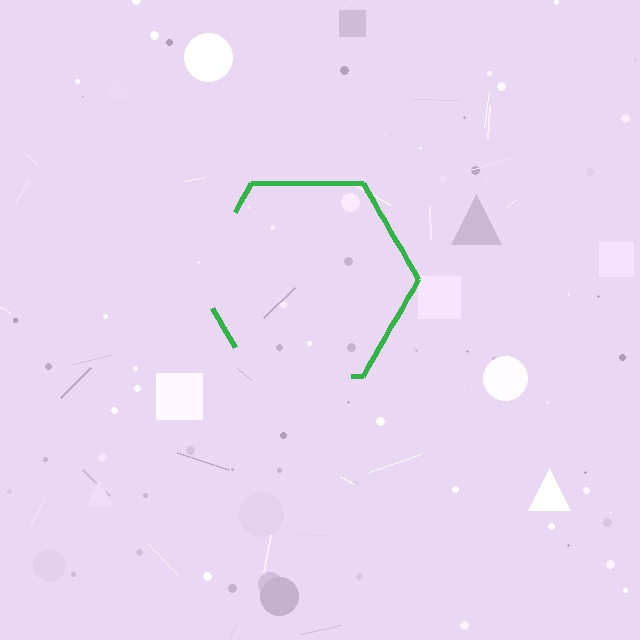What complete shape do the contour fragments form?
The contour fragments form a hexagon.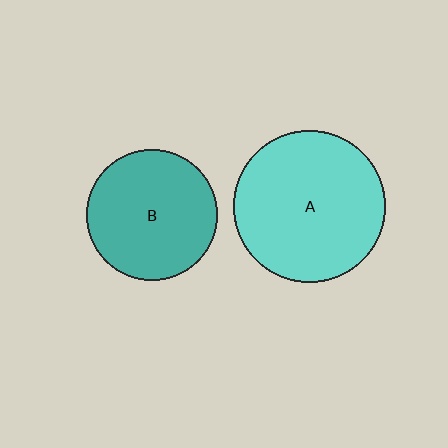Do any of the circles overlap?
No, none of the circles overlap.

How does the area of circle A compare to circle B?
Approximately 1.3 times.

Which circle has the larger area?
Circle A (cyan).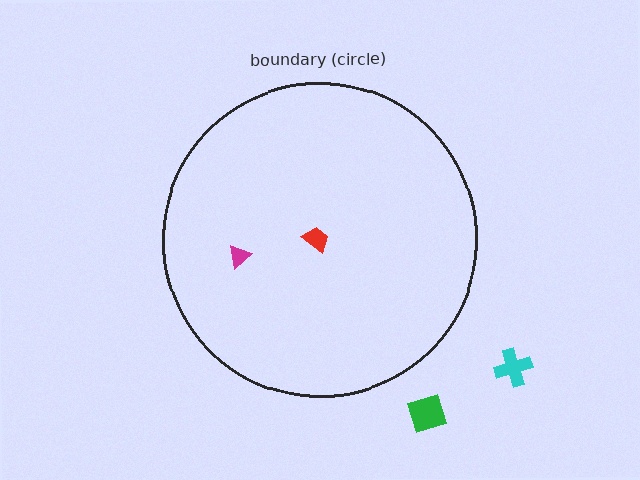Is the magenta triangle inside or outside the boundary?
Inside.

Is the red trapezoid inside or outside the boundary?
Inside.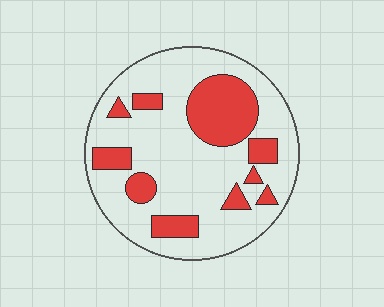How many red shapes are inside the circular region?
10.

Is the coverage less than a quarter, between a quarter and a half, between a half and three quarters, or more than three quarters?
Between a quarter and a half.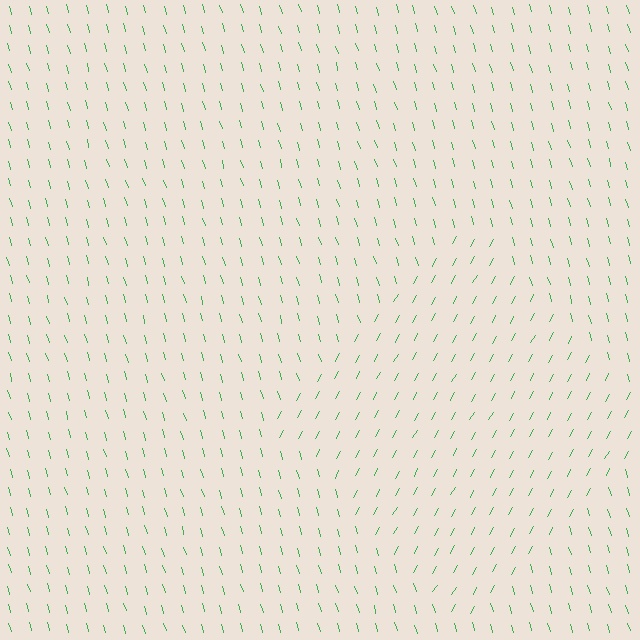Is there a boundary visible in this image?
Yes, there is a texture boundary formed by a change in line orientation.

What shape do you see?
I see a diamond.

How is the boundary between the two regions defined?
The boundary is defined purely by a change in line orientation (approximately 45 degrees difference). All lines are the same color and thickness.